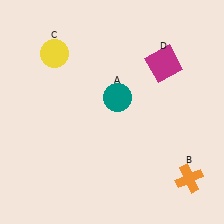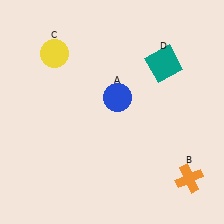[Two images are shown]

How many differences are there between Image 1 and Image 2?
There are 2 differences between the two images.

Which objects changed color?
A changed from teal to blue. D changed from magenta to teal.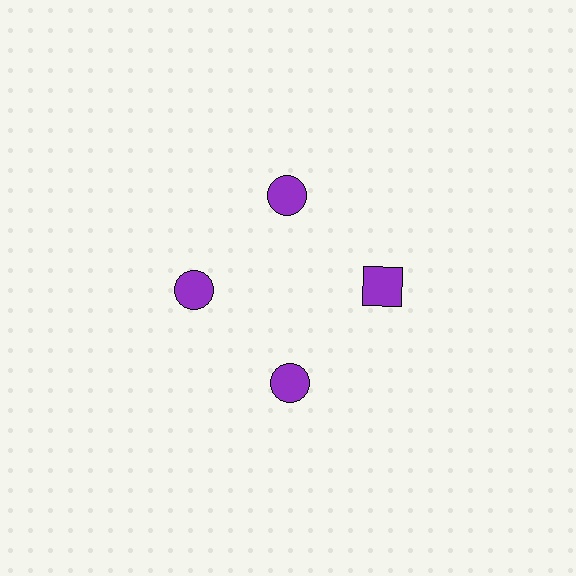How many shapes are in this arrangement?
There are 4 shapes arranged in a ring pattern.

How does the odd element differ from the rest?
It has a different shape: square instead of circle.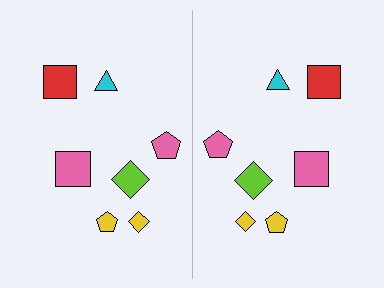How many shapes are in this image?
There are 14 shapes in this image.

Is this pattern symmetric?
Yes, this pattern has bilateral (reflection) symmetry.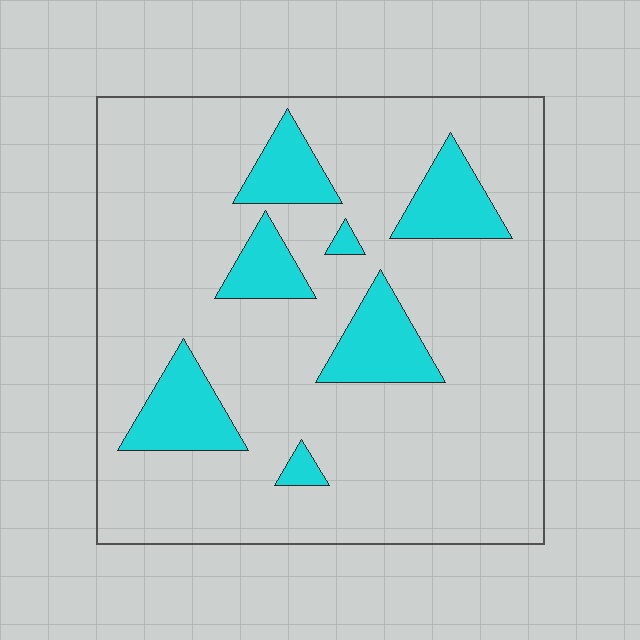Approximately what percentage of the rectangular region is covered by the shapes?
Approximately 15%.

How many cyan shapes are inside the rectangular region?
7.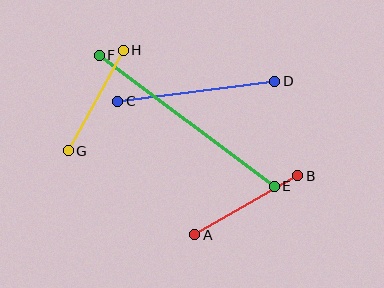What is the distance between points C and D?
The distance is approximately 159 pixels.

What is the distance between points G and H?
The distance is approximately 114 pixels.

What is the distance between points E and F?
The distance is approximately 218 pixels.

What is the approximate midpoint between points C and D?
The midpoint is at approximately (196, 91) pixels.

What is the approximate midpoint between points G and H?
The midpoint is at approximately (96, 100) pixels.